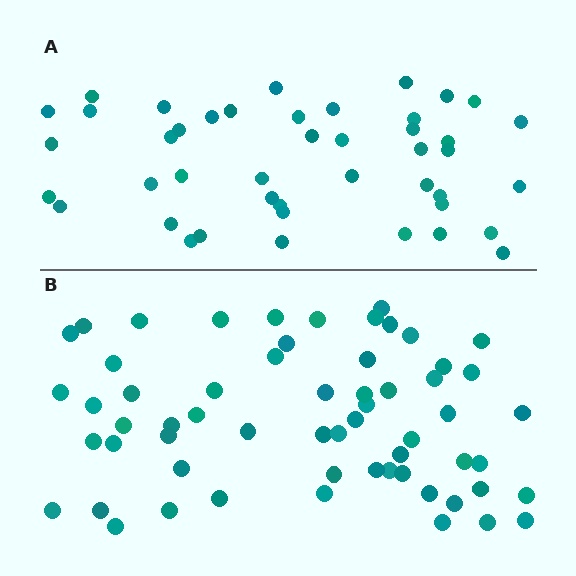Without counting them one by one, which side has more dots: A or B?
Region B (the bottom region) has more dots.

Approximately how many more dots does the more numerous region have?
Region B has approximately 15 more dots than region A.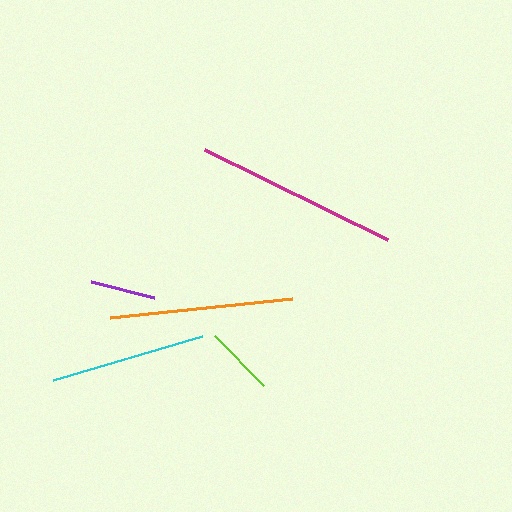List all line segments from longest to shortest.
From longest to shortest: magenta, orange, cyan, lime, purple.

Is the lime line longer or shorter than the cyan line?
The cyan line is longer than the lime line.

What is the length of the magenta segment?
The magenta segment is approximately 204 pixels long.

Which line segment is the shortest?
The purple line is the shortest at approximately 65 pixels.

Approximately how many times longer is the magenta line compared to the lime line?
The magenta line is approximately 2.9 times the length of the lime line.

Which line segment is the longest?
The magenta line is the longest at approximately 204 pixels.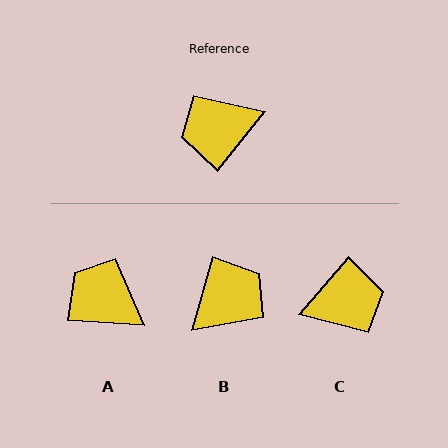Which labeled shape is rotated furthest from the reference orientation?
C, about 178 degrees away.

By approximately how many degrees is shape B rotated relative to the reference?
Approximately 157 degrees clockwise.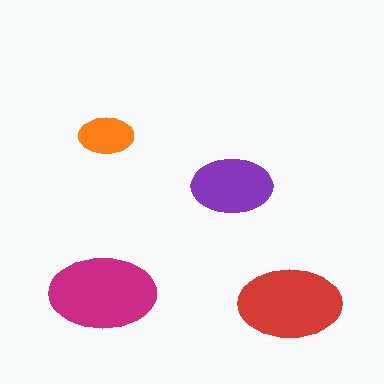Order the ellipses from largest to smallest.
the magenta one, the red one, the purple one, the orange one.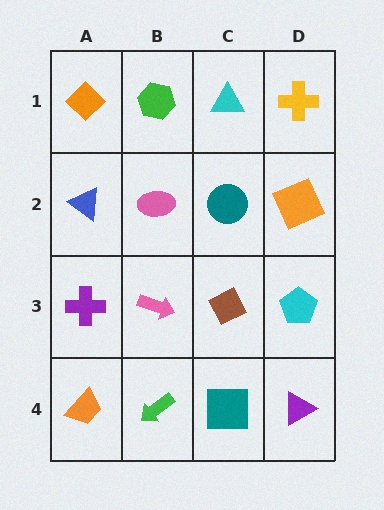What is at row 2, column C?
A teal circle.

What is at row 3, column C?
A brown diamond.